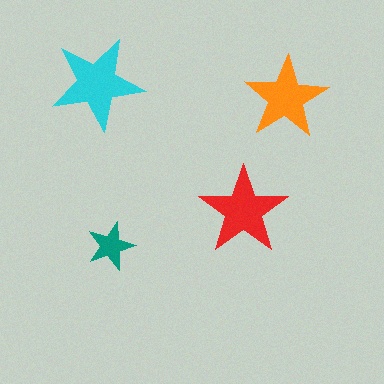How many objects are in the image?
There are 4 objects in the image.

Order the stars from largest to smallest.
the cyan one, the red one, the orange one, the teal one.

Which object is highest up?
The cyan star is topmost.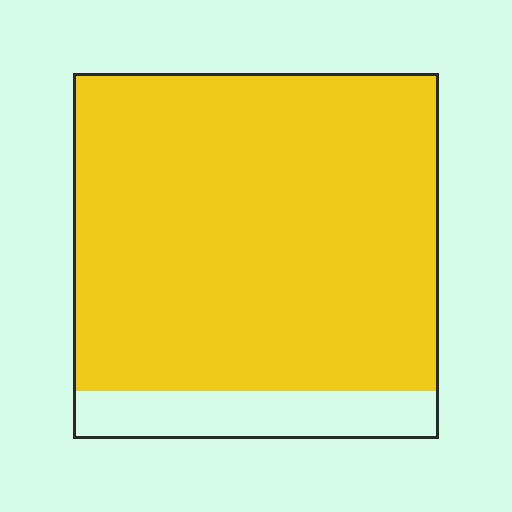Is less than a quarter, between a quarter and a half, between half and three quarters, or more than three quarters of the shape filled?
More than three quarters.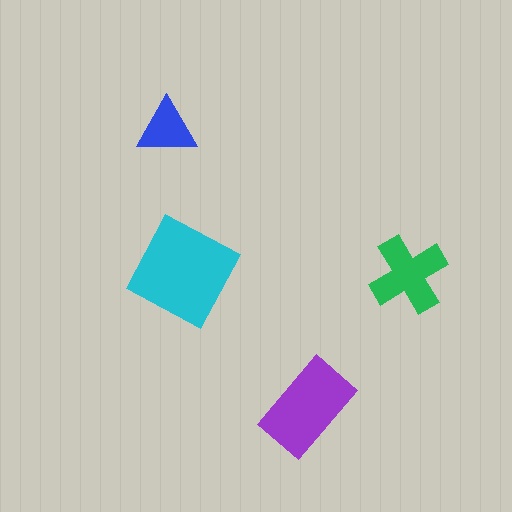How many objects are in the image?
There are 4 objects in the image.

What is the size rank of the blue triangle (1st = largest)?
4th.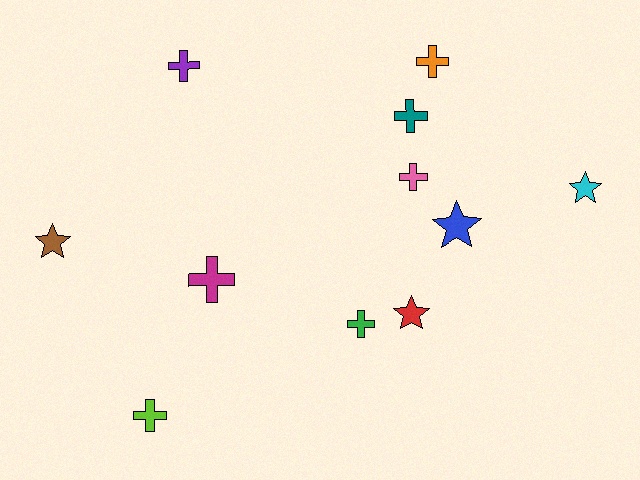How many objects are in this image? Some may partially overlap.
There are 11 objects.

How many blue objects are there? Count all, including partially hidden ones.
There is 1 blue object.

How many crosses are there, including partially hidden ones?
There are 7 crosses.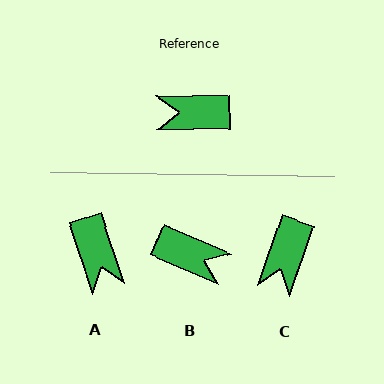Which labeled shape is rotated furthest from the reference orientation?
B, about 155 degrees away.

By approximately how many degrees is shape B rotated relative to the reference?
Approximately 155 degrees counter-clockwise.